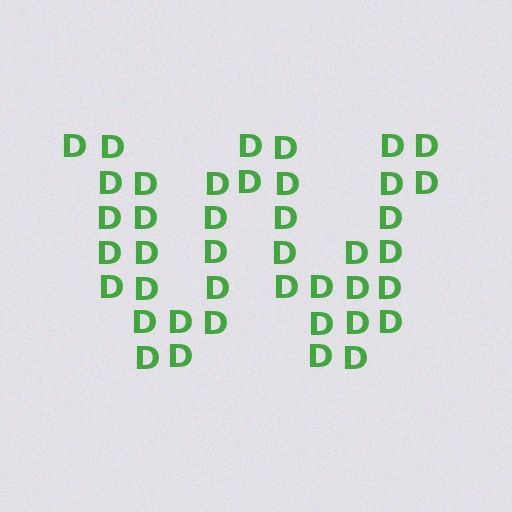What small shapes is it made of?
It is made of small letter D's.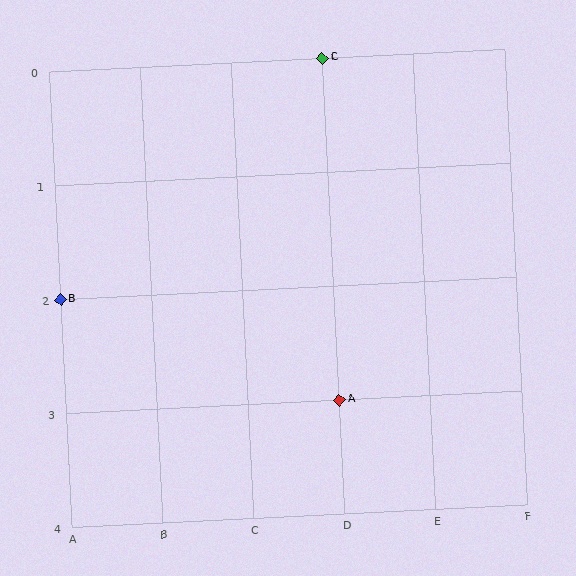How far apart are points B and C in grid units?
Points B and C are 3 columns and 2 rows apart (about 3.6 grid units diagonally).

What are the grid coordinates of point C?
Point C is at grid coordinates (D, 0).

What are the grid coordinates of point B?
Point B is at grid coordinates (A, 2).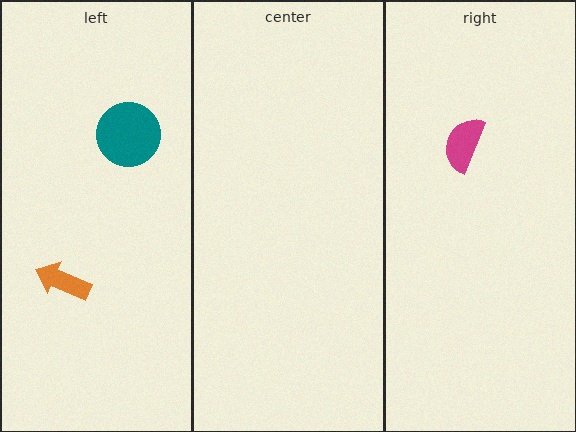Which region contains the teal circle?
The left region.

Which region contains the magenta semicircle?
The right region.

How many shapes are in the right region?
1.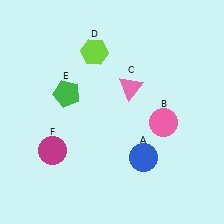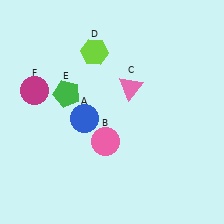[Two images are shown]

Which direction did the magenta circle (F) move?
The magenta circle (F) moved up.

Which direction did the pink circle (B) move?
The pink circle (B) moved left.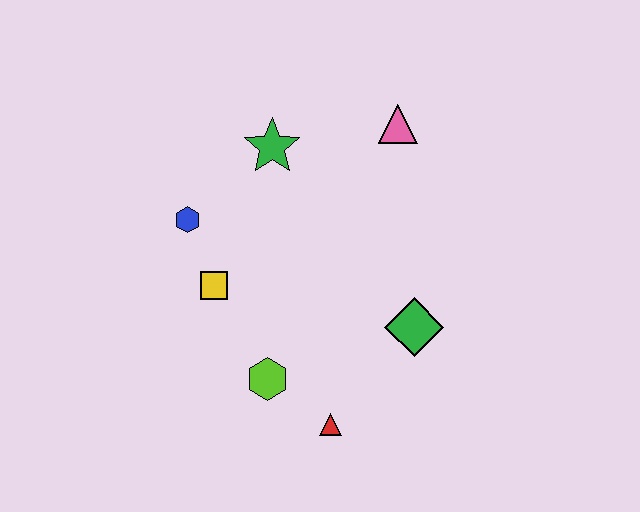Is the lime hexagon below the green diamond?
Yes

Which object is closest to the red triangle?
The lime hexagon is closest to the red triangle.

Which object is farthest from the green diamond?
The blue hexagon is farthest from the green diamond.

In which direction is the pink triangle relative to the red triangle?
The pink triangle is above the red triangle.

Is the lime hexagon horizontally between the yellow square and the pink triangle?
Yes